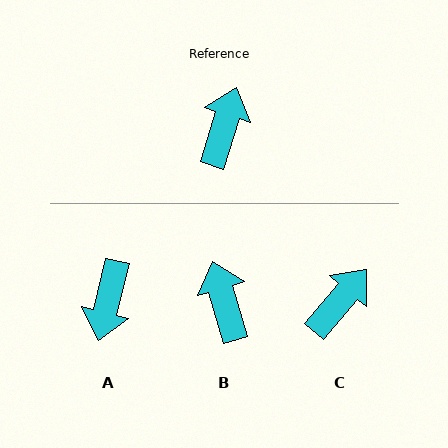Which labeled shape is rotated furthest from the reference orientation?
A, about 177 degrees away.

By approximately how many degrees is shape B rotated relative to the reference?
Approximately 34 degrees counter-clockwise.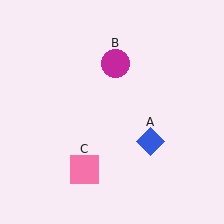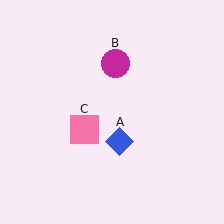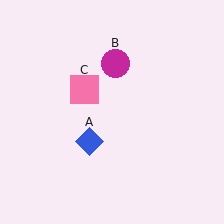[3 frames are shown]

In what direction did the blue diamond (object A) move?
The blue diamond (object A) moved left.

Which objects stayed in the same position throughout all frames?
Magenta circle (object B) remained stationary.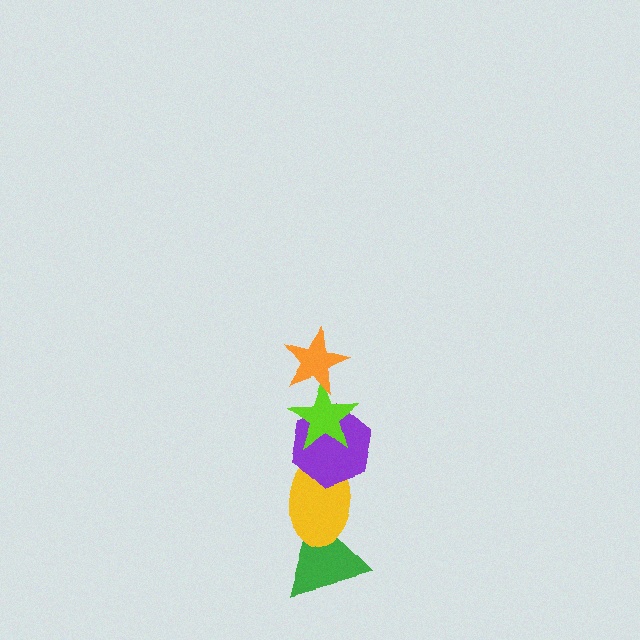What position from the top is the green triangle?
The green triangle is 5th from the top.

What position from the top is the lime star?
The lime star is 2nd from the top.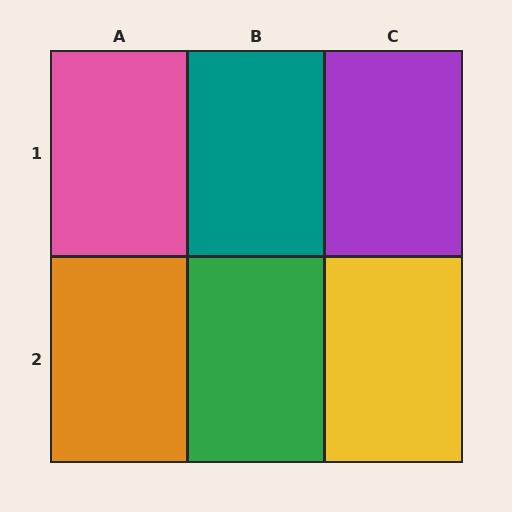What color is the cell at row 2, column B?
Green.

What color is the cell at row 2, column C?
Yellow.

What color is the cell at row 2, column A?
Orange.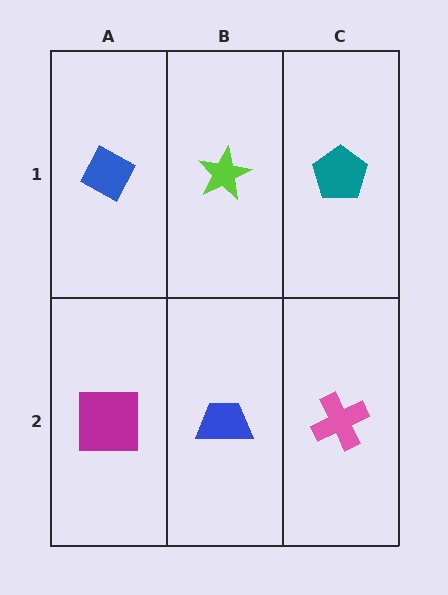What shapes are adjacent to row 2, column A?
A blue diamond (row 1, column A), a blue trapezoid (row 2, column B).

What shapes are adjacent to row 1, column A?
A magenta square (row 2, column A), a lime star (row 1, column B).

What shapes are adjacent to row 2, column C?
A teal pentagon (row 1, column C), a blue trapezoid (row 2, column B).